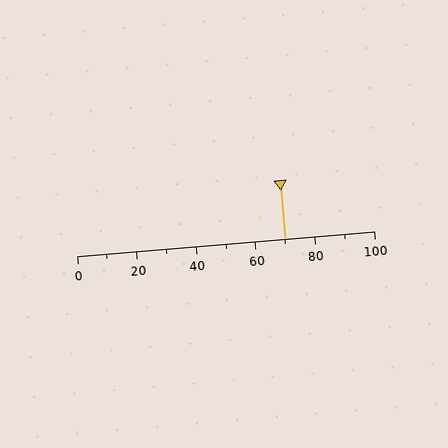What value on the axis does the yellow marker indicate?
The marker indicates approximately 70.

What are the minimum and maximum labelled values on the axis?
The axis runs from 0 to 100.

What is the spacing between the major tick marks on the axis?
The major ticks are spaced 20 apart.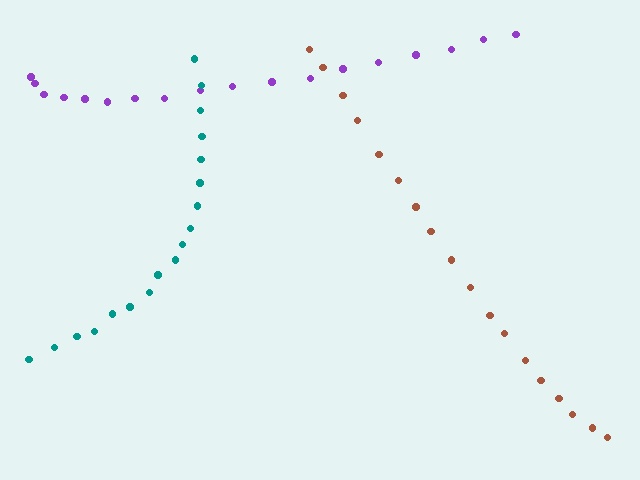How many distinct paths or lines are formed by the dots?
There are 3 distinct paths.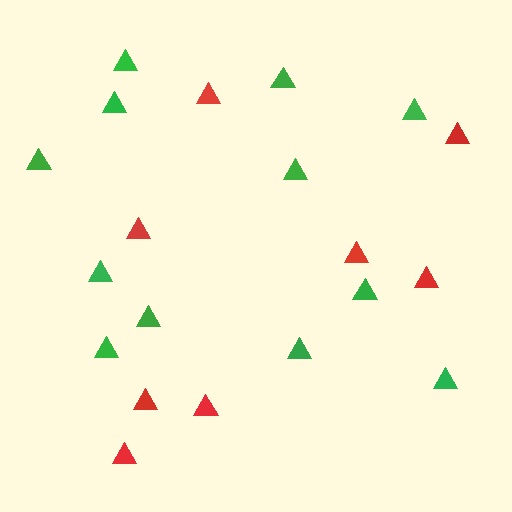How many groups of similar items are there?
There are 2 groups: one group of green triangles (12) and one group of red triangles (8).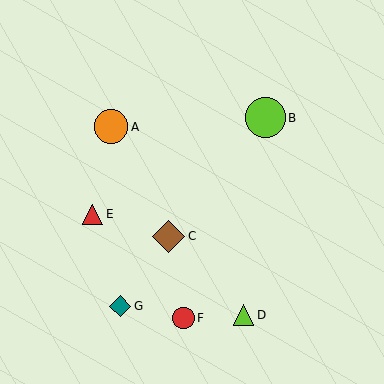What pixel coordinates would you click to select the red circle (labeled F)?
Click at (184, 318) to select the red circle F.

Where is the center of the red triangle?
The center of the red triangle is at (93, 214).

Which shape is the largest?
The lime circle (labeled B) is the largest.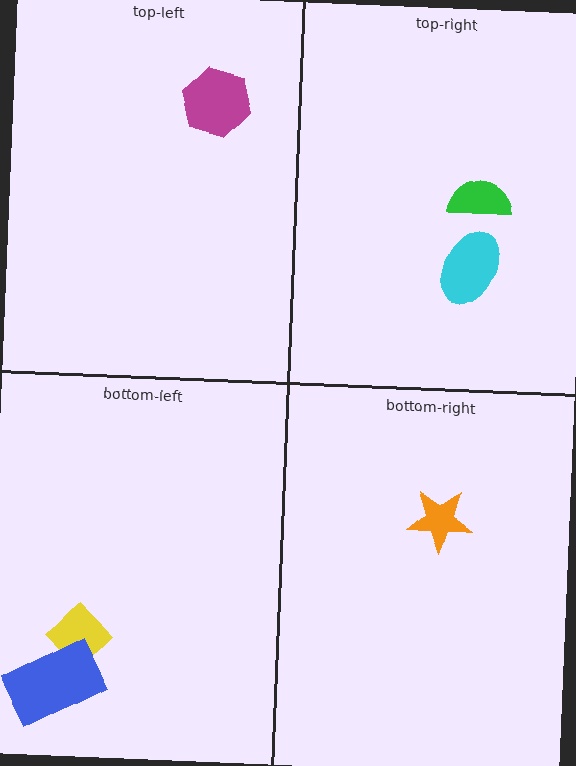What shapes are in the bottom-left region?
The yellow diamond, the blue rectangle.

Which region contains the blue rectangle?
The bottom-left region.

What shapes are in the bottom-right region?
The orange star.